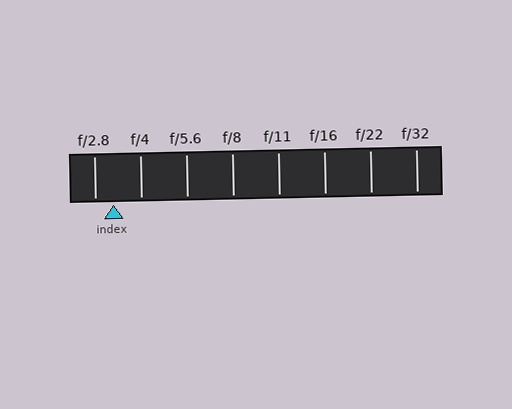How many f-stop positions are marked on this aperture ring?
There are 8 f-stop positions marked.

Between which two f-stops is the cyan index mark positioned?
The index mark is between f/2.8 and f/4.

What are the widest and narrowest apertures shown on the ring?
The widest aperture shown is f/2.8 and the narrowest is f/32.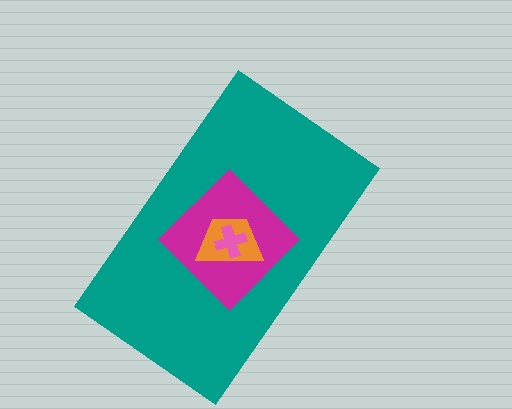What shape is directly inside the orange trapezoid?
The pink cross.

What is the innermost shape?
The pink cross.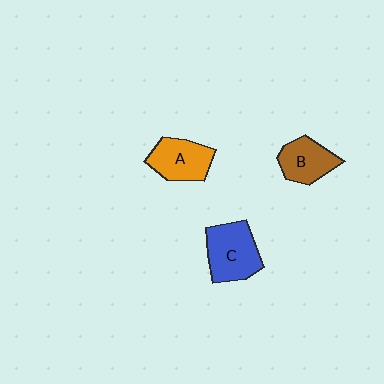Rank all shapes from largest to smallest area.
From largest to smallest: C (blue), A (orange), B (brown).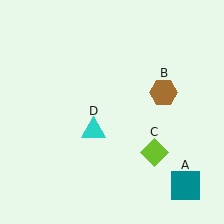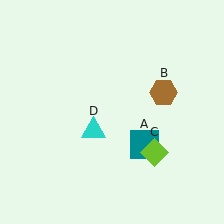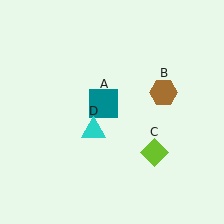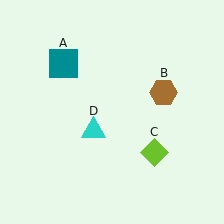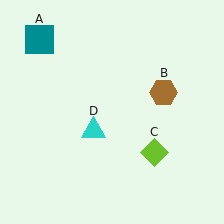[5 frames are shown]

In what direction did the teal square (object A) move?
The teal square (object A) moved up and to the left.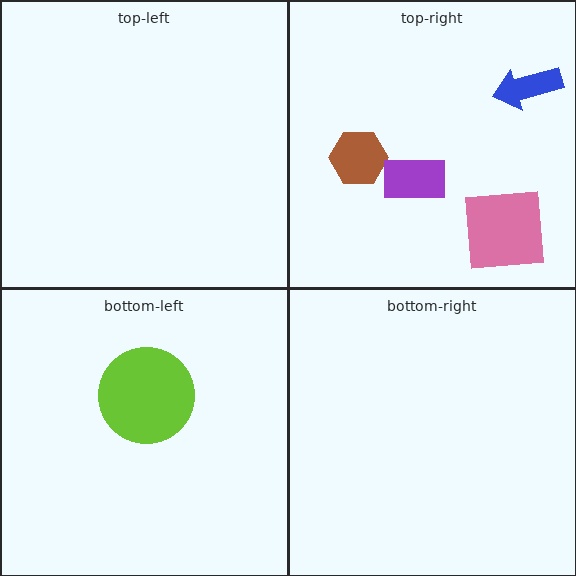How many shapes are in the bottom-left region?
1.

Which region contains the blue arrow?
The top-right region.